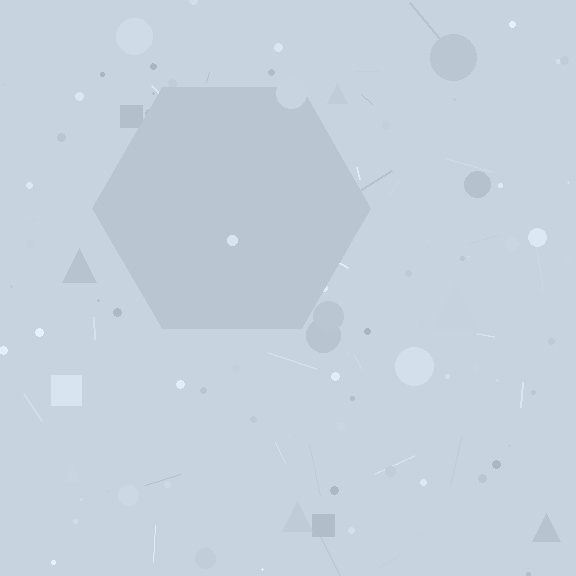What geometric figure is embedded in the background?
A hexagon is embedded in the background.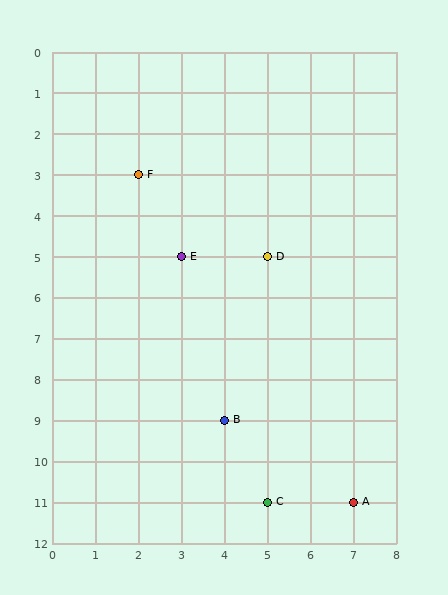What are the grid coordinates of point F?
Point F is at grid coordinates (2, 3).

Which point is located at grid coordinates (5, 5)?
Point D is at (5, 5).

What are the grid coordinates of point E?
Point E is at grid coordinates (3, 5).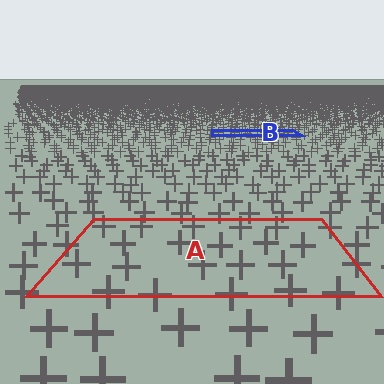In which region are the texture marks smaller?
The texture marks are smaller in region B, because it is farther away.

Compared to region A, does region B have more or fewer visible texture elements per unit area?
Region B has more texture elements per unit area — they are packed more densely because it is farther away.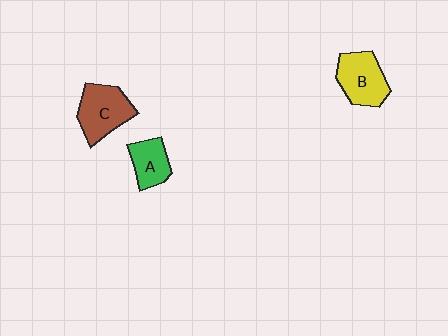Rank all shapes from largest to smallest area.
From largest to smallest: C (brown), B (yellow), A (green).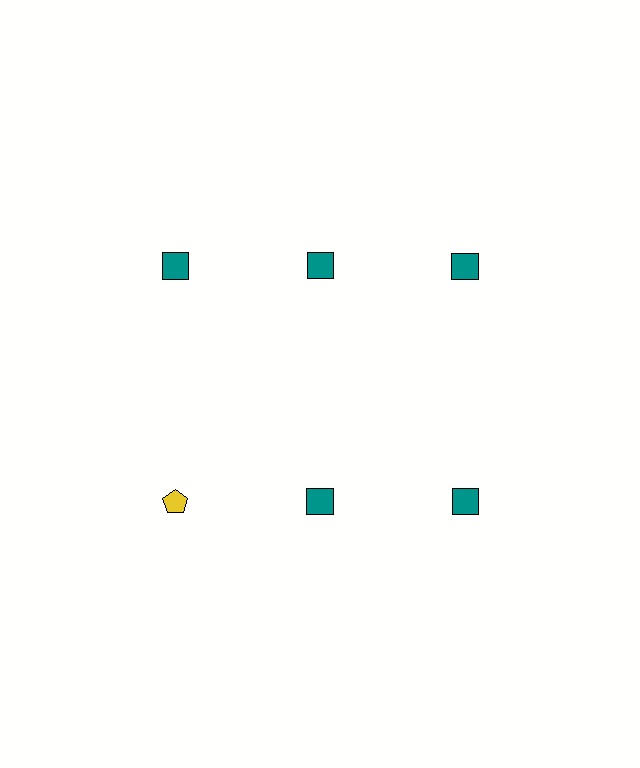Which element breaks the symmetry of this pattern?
The yellow pentagon in the second row, leftmost column breaks the symmetry. All other shapes are teal squares.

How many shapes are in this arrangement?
There are 6 shapes arranged in a grid pattern.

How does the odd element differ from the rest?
It differs in both color (yellow instead of teal) and shape (pentagon instead of square).